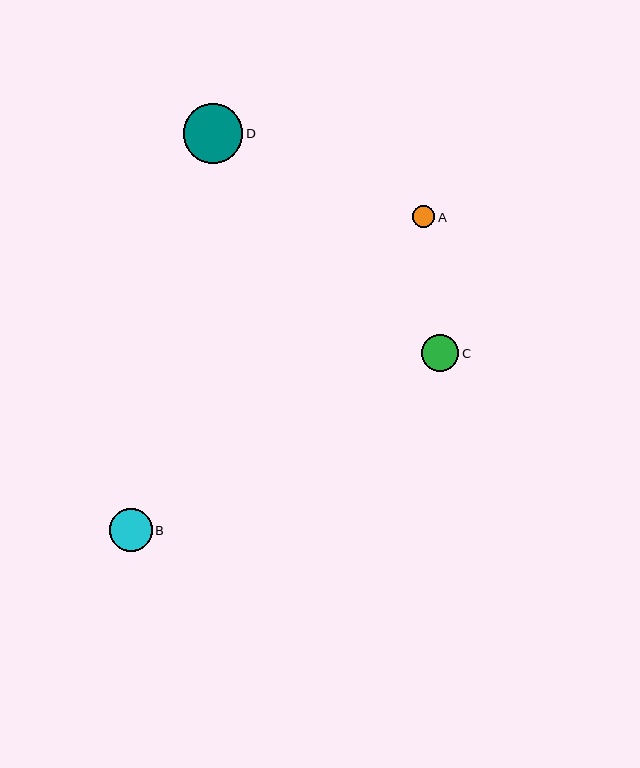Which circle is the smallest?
Circle A is the smallest with a size of approximately 22 pixels.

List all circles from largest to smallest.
From largest to smallest: D, B, C, A.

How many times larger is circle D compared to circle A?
Circle D is approximately 2.7 times the size of circle A.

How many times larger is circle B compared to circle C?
Circle B is approximately 1.2 times the size of circle C.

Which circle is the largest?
Circle D is the largest with a size of approximately 60 pixels.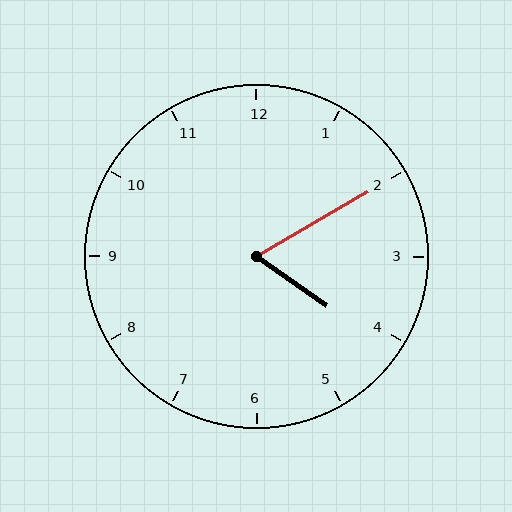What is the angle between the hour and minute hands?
Approximately 65 degrees.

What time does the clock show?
4:10.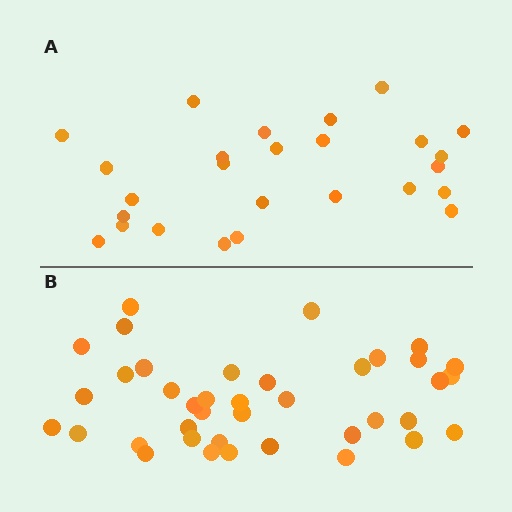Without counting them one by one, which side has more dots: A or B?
Region B (the bottom region) has more dots.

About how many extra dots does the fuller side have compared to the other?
Region B has approximately 15 more dots than region A.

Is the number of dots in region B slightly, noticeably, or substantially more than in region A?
Region B has substantially more. The ratio is roughly 1.5 to 1.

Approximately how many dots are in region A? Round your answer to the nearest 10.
About 30 dots. (The exact count is 26, which rounds to 30.)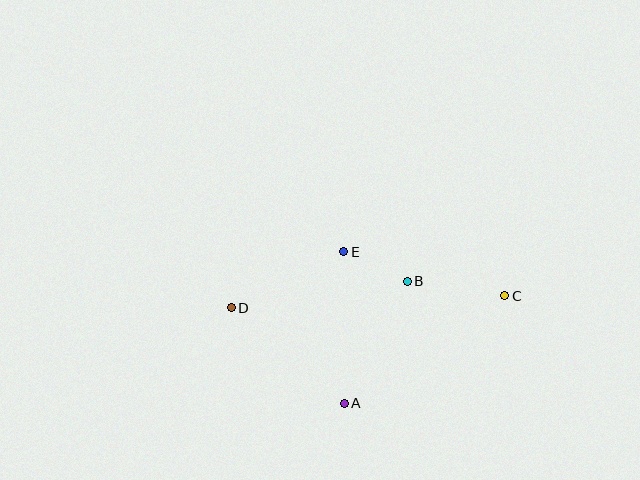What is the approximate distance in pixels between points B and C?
The distance between B and C is approximately 99 pixels.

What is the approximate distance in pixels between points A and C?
The distance between A and C is approximately 193 pixels.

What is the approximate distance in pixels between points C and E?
The distance between C and E is approximately 167 pixels.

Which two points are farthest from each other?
Points C and D are farthest from each other.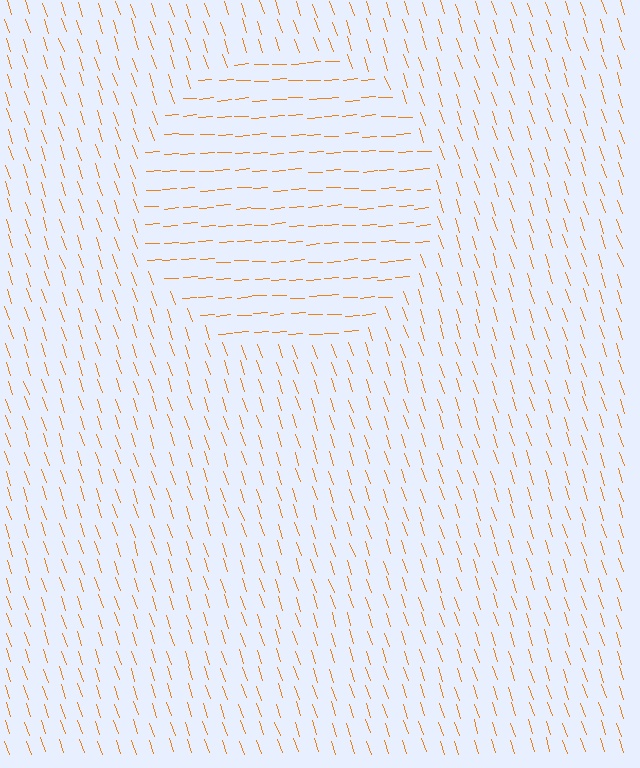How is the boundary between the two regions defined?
The boundary is defined purely by a change in line orientation (approximately 75 degrees difference). All lines are the same color and thickness.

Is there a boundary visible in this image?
Yes, there is a texture boundary formed by a change in line orientation.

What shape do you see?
I see a circle.